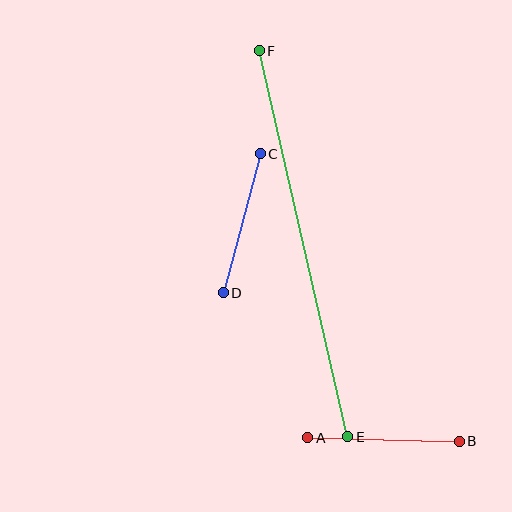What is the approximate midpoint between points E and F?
The midpoint is at approximately (303, 244) pixels.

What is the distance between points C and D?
The distance is approximately 144 pixels.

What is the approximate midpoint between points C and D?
The midpoint is at approximately (242, 223) pixels.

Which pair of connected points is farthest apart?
Points E and F are farthest apart.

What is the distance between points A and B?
The distance is approximately 152 pixels.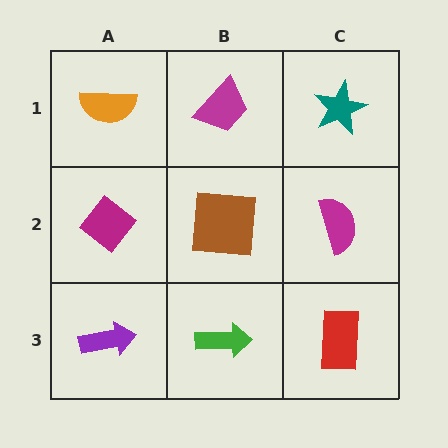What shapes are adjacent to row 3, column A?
A magenta diamond (row 2, column A), a green arrow (row 3, column B).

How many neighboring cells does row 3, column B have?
3.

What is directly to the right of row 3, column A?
A green arrow.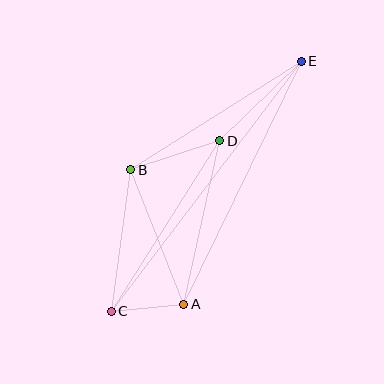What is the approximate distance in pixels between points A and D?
The distance between A and D is approximately 167 pixels.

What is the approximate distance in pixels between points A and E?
The distance between A and E is approximately 270 pixels.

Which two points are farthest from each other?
Points C and E are farthest from each other.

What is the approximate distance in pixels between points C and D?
The distance between C and D is approximately 202 pixels.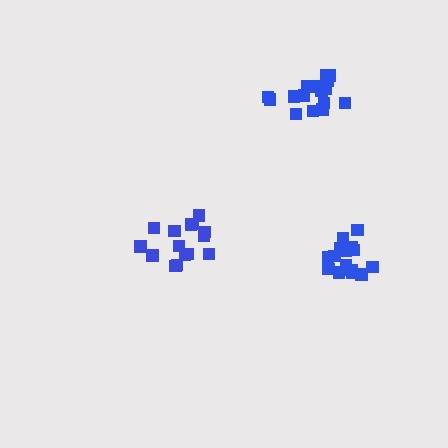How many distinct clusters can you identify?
There are 3 distinct clusters.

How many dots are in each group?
Group 1: 16 dots, Group 2: 16 dots, Group 3: 15 dots (47 total).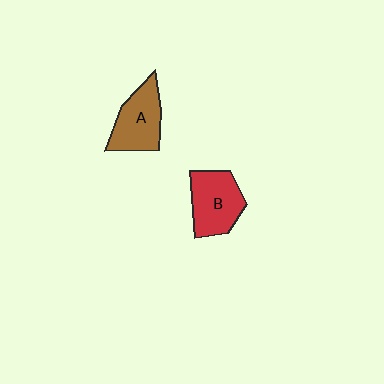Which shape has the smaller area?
Shape A (brown).